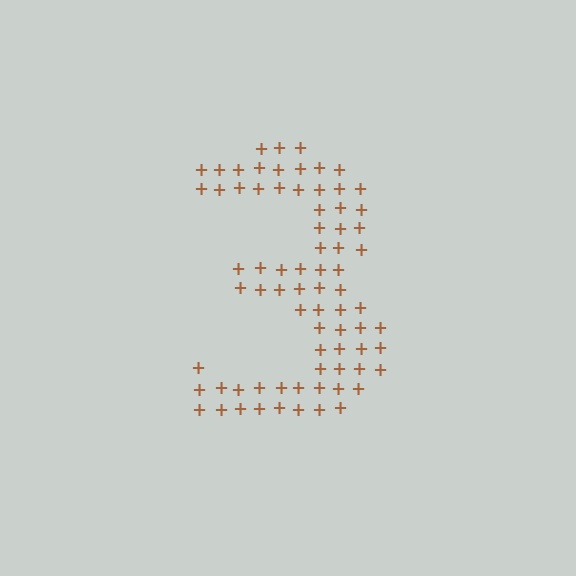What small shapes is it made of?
It is made of small plus signs.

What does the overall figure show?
The overall figure shows the digit 3.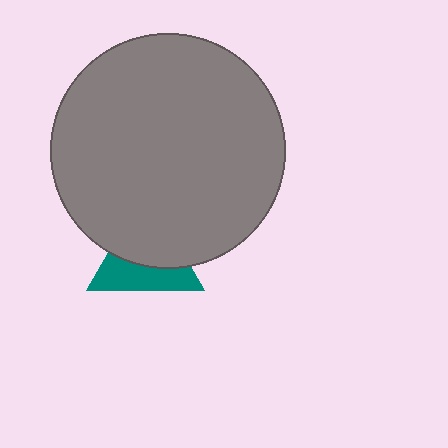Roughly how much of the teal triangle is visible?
About half of it is visible (roughly 45%).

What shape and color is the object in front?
The object in front is a gray circle.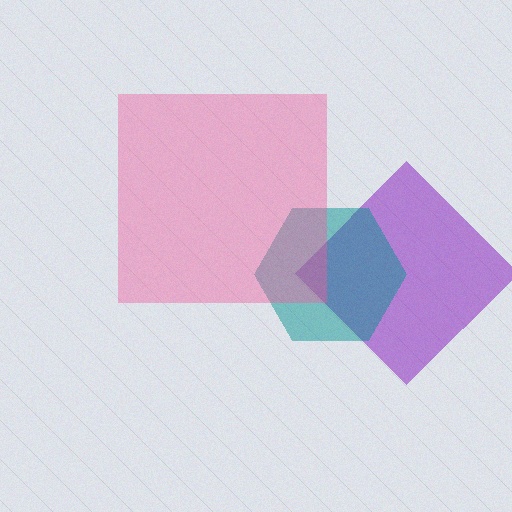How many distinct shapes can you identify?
There are 3 distinct shapes: a purple diamond, a teal hexagon, a pink square.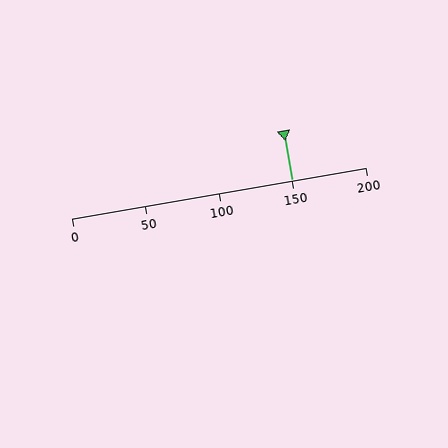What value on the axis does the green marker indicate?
The marker indicates approximately 150.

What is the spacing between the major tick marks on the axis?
The major ticks are spaced 50 apart.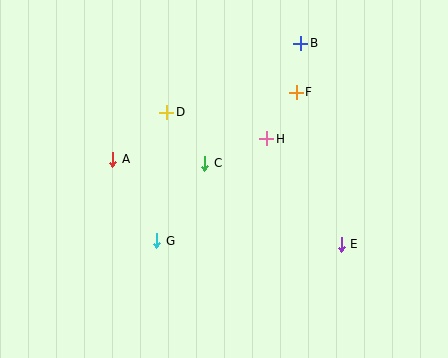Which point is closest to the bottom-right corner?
Point E is closest to the bottom-right corner.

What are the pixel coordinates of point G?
Point G is at (157, 241).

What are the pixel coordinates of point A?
Point A is at (113, 159).